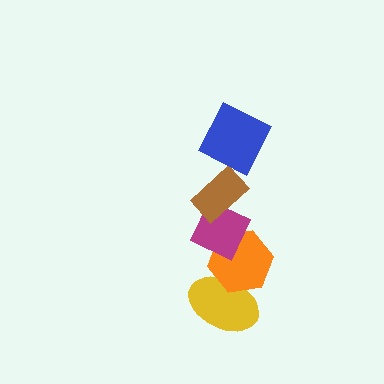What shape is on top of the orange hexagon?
The magenta diamond is on top of the orange hexagon.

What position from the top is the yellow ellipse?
The yellow ellipse is 5th from the top.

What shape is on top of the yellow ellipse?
The orange hexagon is on top of the yellow ellipse.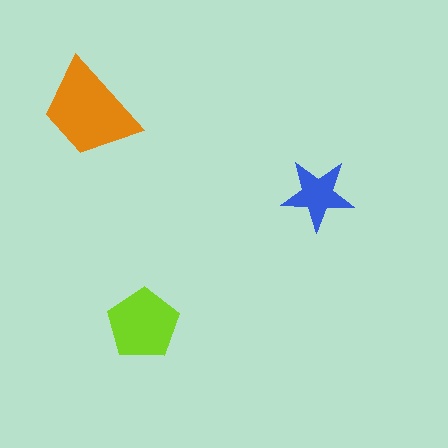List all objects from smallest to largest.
The blue star, the lime pentagon, the orange trapezoid.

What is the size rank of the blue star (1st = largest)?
3rd.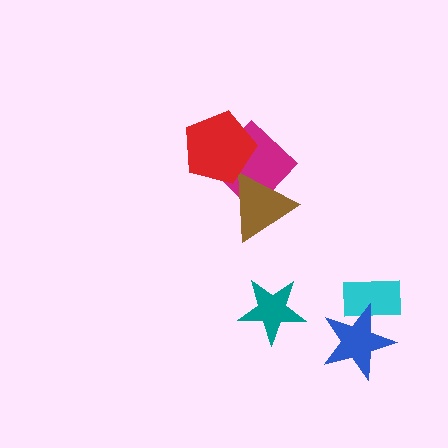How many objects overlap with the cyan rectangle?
1 object overlaps with the cyan rectangle.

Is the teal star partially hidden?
No, no other shape covers it.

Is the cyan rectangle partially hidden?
Yes, it is partially covered by another shape.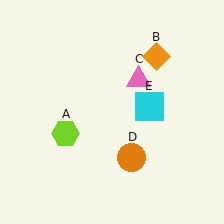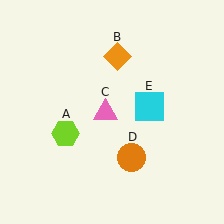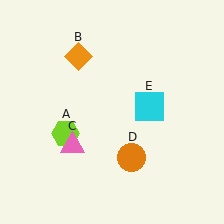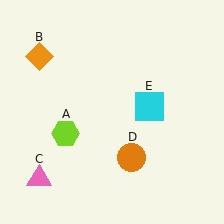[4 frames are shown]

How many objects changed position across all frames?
2 objects changed position: orange diamond (object B), pink triangle (object C).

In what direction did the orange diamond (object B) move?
The orange diamond (object B) moved left.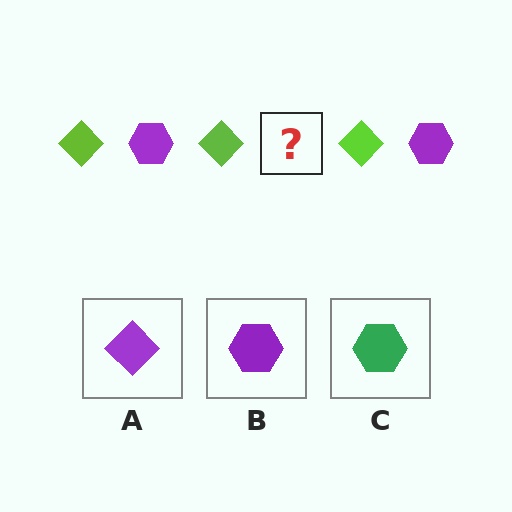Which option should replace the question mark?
Option B.